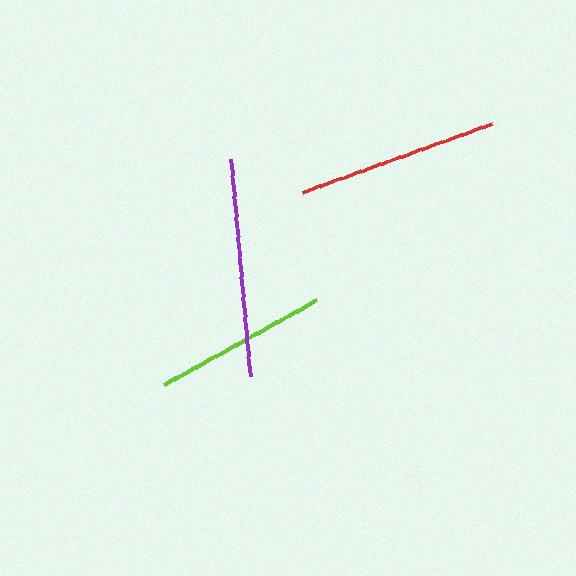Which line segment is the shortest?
The lime line is the shortest at approximately 174 pixels.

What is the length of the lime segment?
The lime segment is approximately 174 pixels long.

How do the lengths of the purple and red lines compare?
The purple and red lines are approximately the same length.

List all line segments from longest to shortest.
From longest to shortest: purple, red, lime.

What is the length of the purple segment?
The purple segment is approximately 219 pixels long.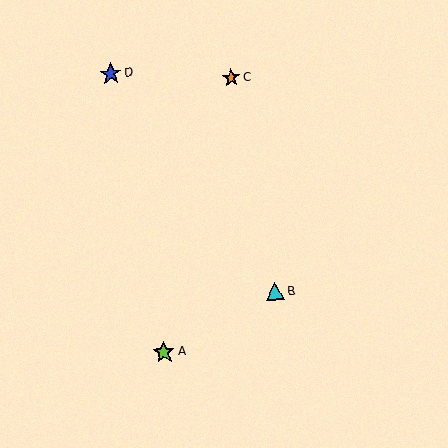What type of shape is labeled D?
Shape D is a blue star.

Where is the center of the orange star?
The center of the orange star is at (231, 78).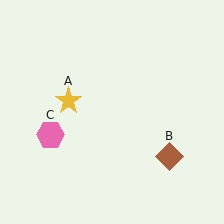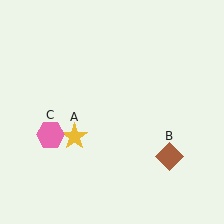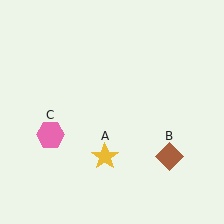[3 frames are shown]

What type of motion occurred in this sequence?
The yellow star (object A) rotated counterclockwise around the center of the scene.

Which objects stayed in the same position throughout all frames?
Brown diamond (object B) and pink hexagon (object C) remained stationary.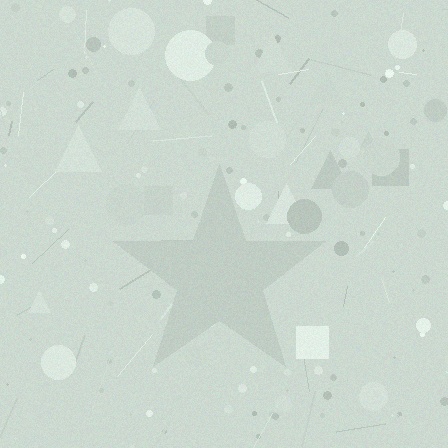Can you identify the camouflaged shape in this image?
The camouflaged shape is a star.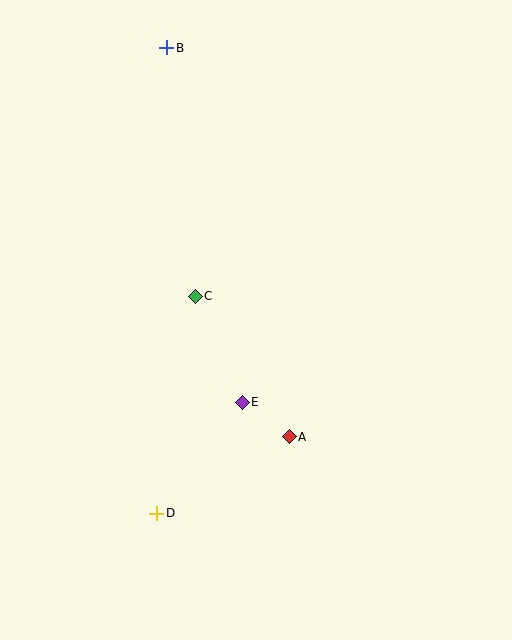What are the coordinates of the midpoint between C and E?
The midpoint between C and E is at (219, 349).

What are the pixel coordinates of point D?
Point D is at (157, 513).